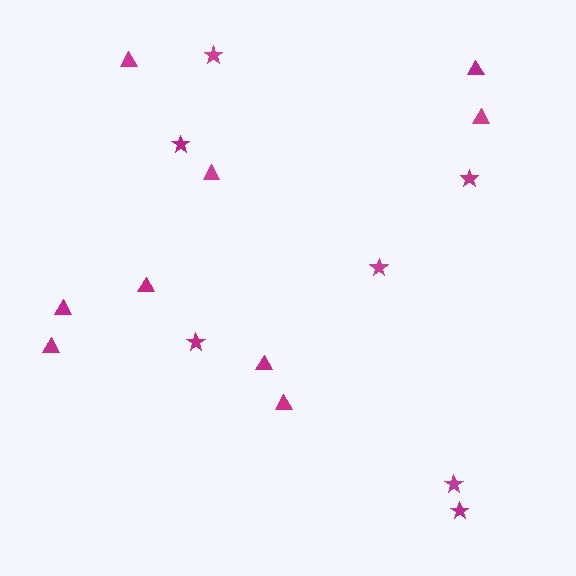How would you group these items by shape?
There are 2 groups: one group of triangles (9) and one group of stars (7).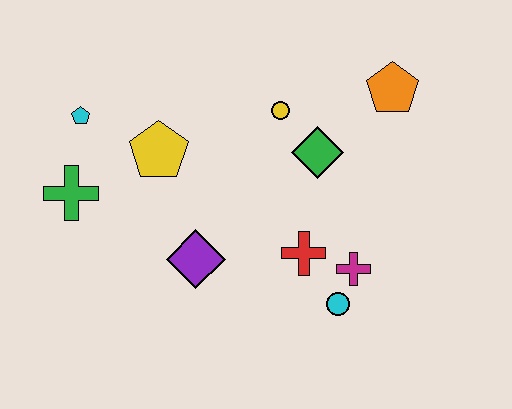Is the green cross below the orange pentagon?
Yes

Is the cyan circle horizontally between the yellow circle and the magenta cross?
Yes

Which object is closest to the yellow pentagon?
The cyan pentagon is closest to the yellow pentagon.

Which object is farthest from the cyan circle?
The cyan pentagon is farthest from the cyan circle.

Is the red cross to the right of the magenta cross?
No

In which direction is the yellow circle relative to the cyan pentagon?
The yellow circle is to the right of the cyan pentagon.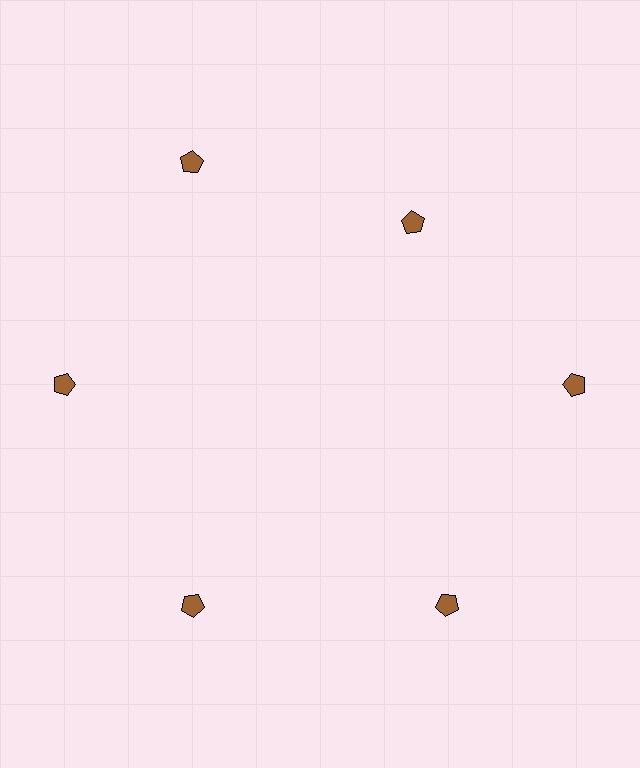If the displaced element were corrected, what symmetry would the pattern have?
It would have 6-fold rotational symmetry — the pattern would map onto itself every 60 degrees.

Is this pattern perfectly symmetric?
No. The 6 brown pentagons are arranged in a ring, but one element near the 1 o'clock position is pulled inward toward the center, breaking the 6-fold rotational symmetry.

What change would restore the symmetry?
The symmetry would be restored by moving it outward, back onto the ring so that all 6 pentagons sit at equal angles and equal distance from the center.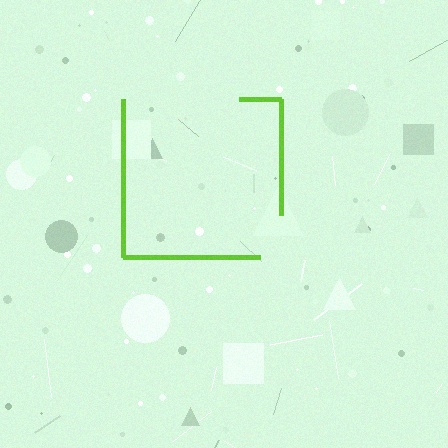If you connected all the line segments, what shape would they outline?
They would outline a square.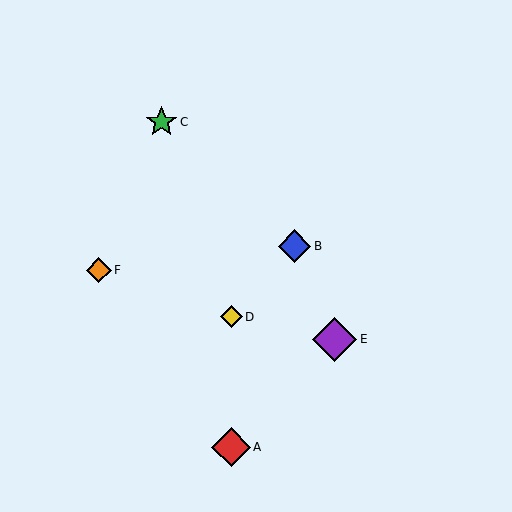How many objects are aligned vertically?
2 objects (A, D) are aligned vertically.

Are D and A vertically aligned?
Yes, both are at x≈231.